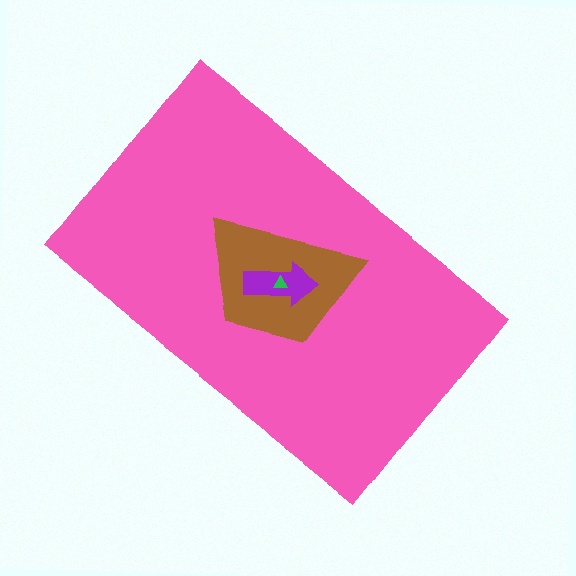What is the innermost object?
The green triangle.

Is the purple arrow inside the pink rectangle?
Yes.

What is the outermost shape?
The pink rectangle.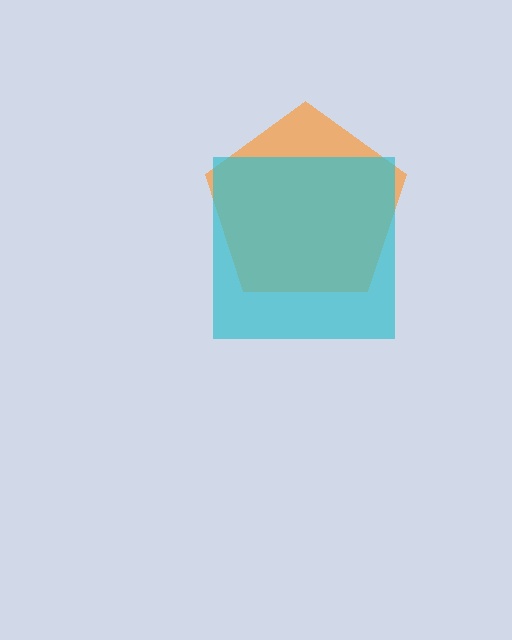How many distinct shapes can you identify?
There are 2 distinct shapes: an orange pentagon, a cyan square.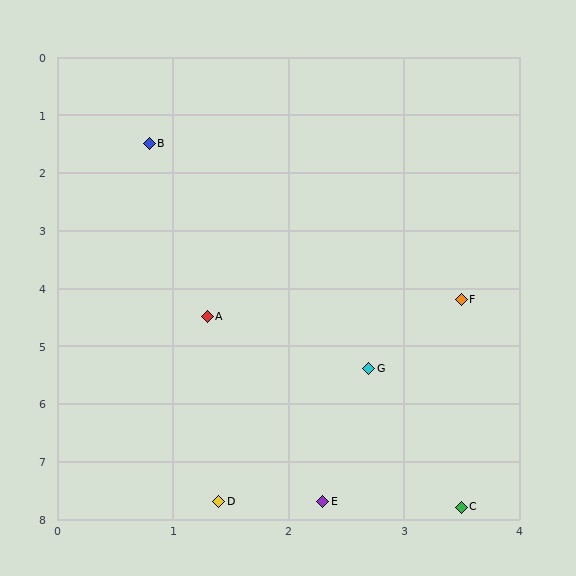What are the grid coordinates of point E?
Point E is at approximately (2.3, 7.7).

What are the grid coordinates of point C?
Point C is at approximately (3.5, 7.8).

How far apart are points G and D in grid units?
Points G and D are about 2.6 grid units apart.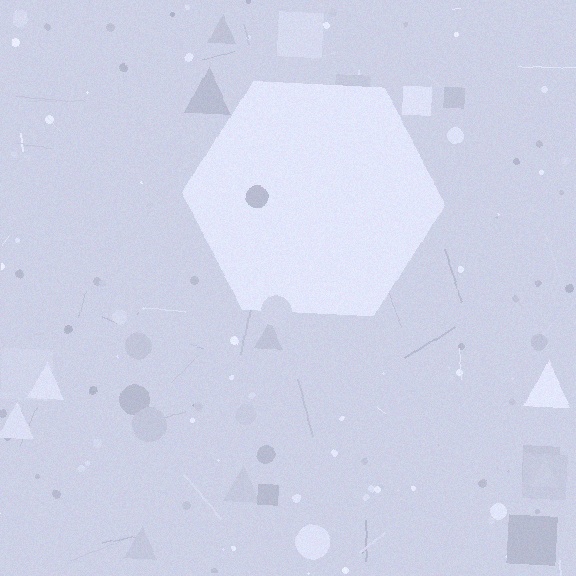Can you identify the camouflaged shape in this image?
The camouflaged shape is a hexagon.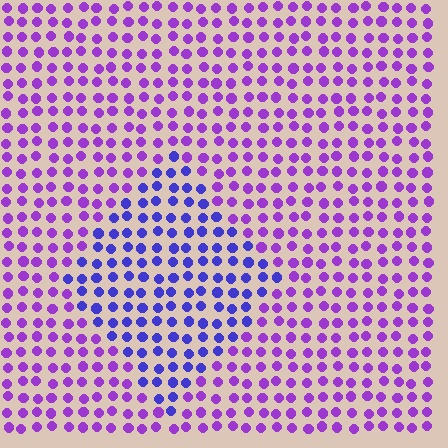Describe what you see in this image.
The image is filled with small purple elements in a uniform arrangement. A diamond-shaped region is visible where the elements are tinted to a slightly different hue, forming a subtle color boundary.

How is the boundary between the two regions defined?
The boundary is defined purely by a slight shift in hue (about 36 degrees). Spacing, size, and orientation are identical on both sides.